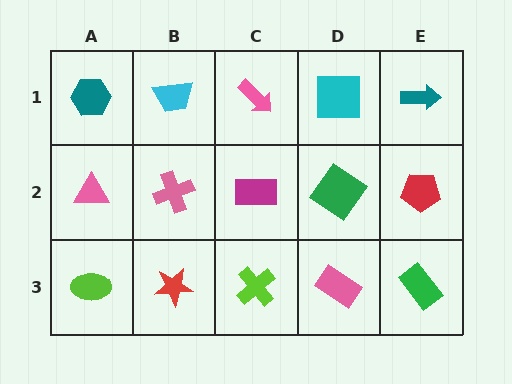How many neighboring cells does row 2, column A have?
3.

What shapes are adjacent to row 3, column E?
A red pentagon (row 2, column E), a pink rectangle (row 3, column D).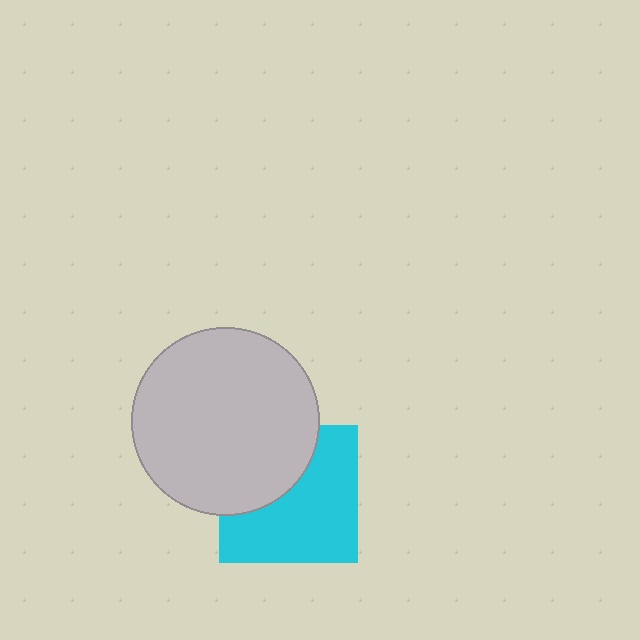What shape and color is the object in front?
The object in front is a light gray circle.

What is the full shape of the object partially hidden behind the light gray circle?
The partially hidden object is a cyan square.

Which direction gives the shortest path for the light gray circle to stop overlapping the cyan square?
Moving toward the upper-left gives the shortest separation.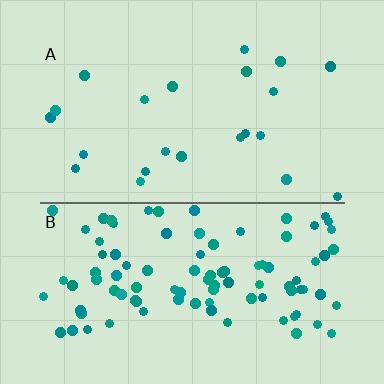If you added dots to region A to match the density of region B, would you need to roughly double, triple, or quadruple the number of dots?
Approximately quadruple.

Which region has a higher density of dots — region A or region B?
B (the bottom).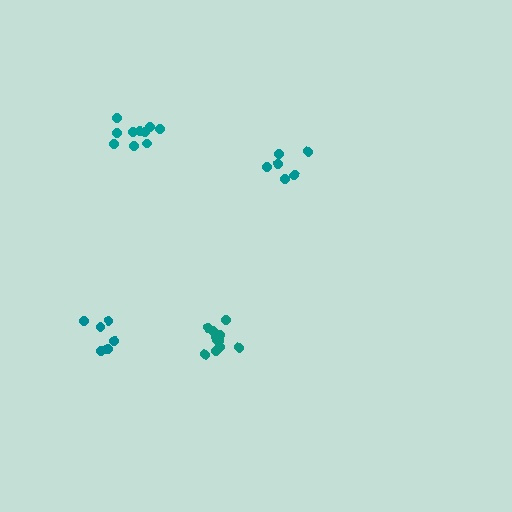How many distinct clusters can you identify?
There are 4 distinct clusters.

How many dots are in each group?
Group 1: 6 dots, Group 2: 6 dots, Group 3: 10 dots, Group 4: 11 dots (33 total).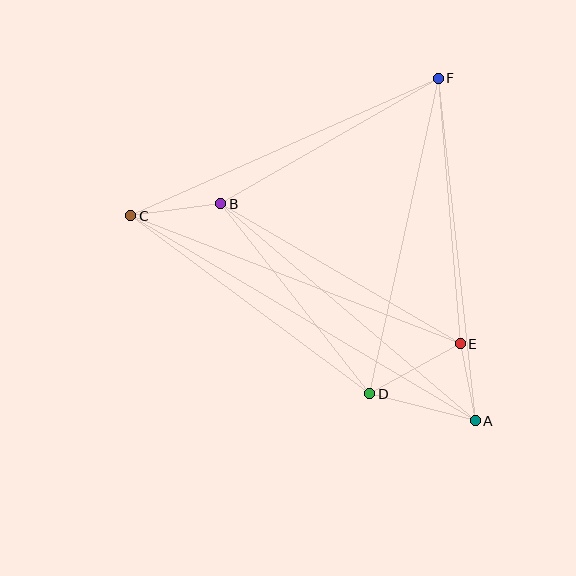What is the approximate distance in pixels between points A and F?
The distance between A and F is approximately 345 pixels.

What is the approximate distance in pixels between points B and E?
The distance between B and E is approximately 278 pixels.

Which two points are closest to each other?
Points A and E are closest to each other.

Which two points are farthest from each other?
Points A and C are farthest from each other.